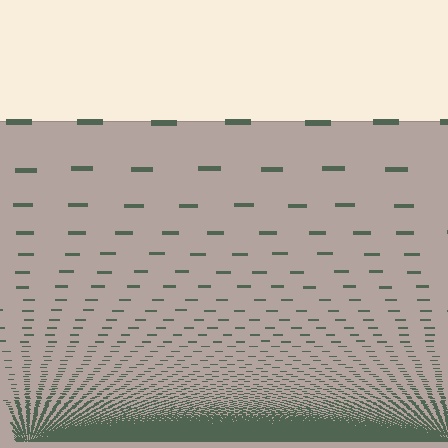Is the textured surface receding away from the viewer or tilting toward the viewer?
The surface appears to tilt toward the viewer. Texture elements get larger and sparser toward the top.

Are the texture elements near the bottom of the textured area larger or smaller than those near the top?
Smaller. The gradient is inverted — elements near the bottom are smaller and denser.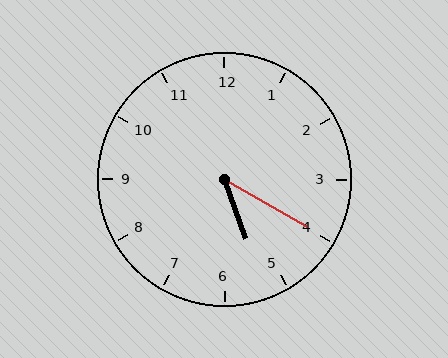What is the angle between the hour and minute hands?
Approximately 40 degrees.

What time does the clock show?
5:20.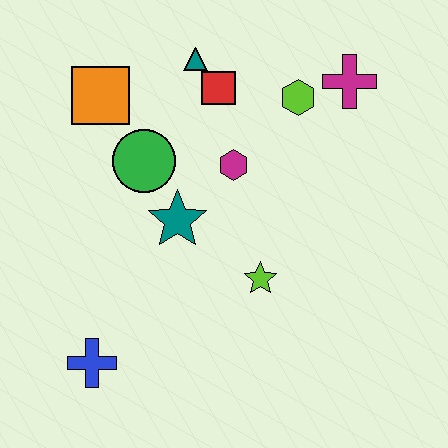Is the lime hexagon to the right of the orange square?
Yes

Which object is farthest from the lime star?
The orange square is farthest from the lime star.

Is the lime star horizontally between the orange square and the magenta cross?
Yes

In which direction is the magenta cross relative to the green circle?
The magenta cross is to the right of the green circle.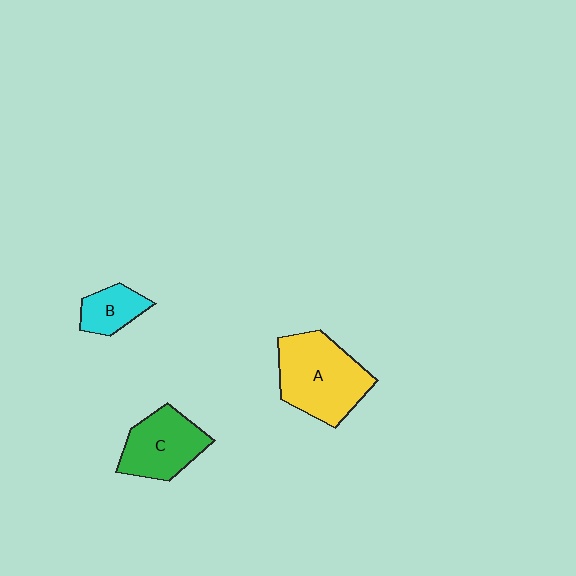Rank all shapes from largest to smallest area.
From largest to smallest: A (yellow), C (green), B (cyan).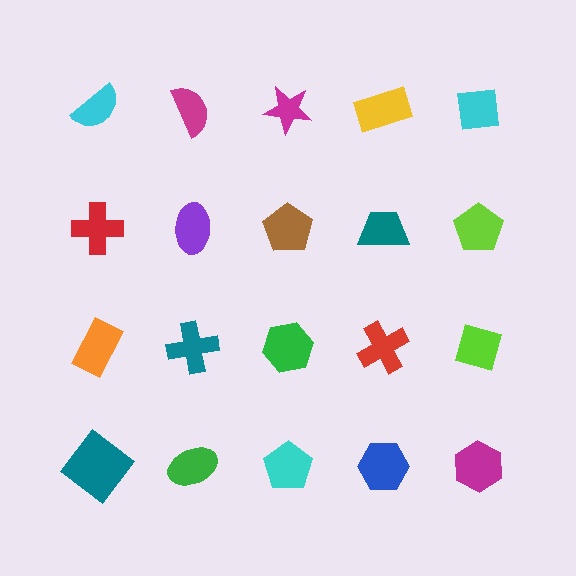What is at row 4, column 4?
A blue hexagon.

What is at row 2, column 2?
A purple ellipse.